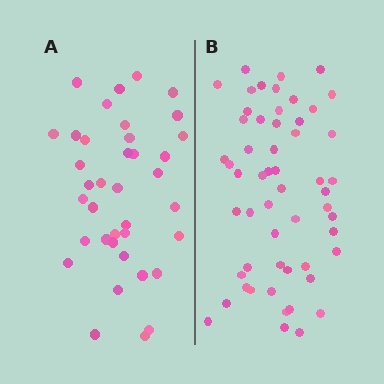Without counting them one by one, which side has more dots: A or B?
Region B (the right region) has more dots.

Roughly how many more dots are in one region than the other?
Region B has approximately 15 more dots than region A.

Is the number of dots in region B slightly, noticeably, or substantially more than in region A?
Region B has noticeably more, but not dramatically so. The ratio is roughly 1.4 to 1.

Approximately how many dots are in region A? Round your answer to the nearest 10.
About 40 dots. (The exact count is 38, which rounds to 40.)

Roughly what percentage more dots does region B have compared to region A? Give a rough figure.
About 45% more.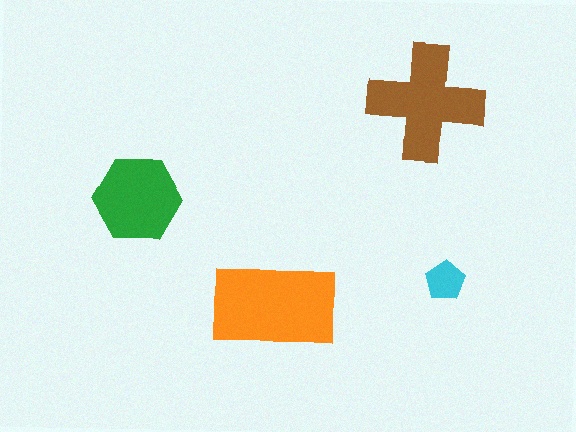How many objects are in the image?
There are 4 objects in the image.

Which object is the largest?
The orange rectangle.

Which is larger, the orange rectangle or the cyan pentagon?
The orange rectangle.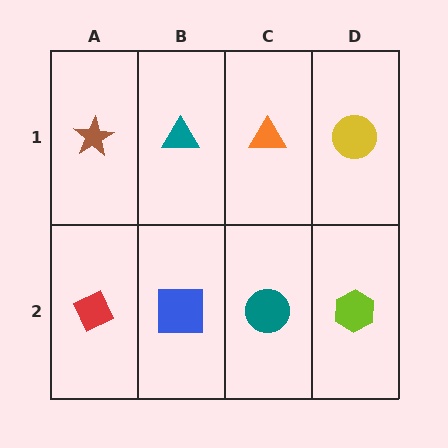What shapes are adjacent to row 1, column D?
A lime hexagon (row 2, column D), an orange triangle (row 1, column C).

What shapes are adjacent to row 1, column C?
A teal circle (row 2, column C), a teal triangle (row 1, column B), a yellow circle (row 1, column D).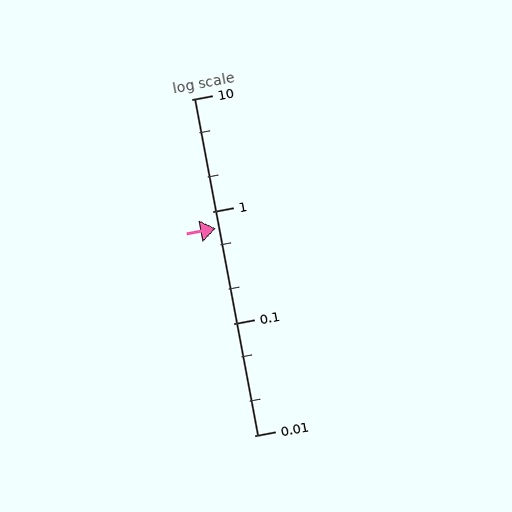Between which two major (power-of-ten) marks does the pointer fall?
The pointer is between 0.1 and 1.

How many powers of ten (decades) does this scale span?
The scale spans 3 decades, from 0.01 to 10.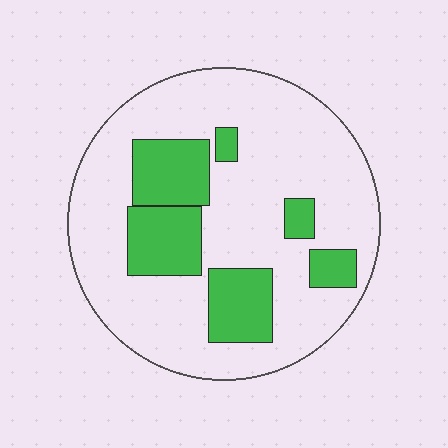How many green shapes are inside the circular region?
6.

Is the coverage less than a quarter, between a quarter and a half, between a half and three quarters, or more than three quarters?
Less than a quarter.